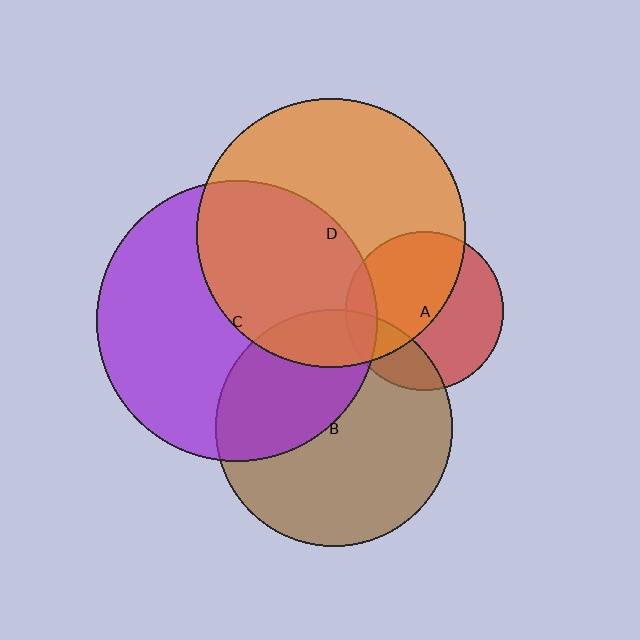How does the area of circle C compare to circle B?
Approximately 1.4 times.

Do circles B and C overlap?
Yes.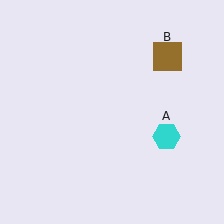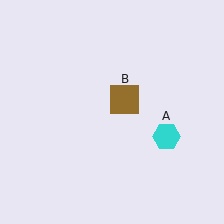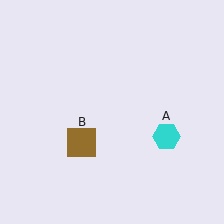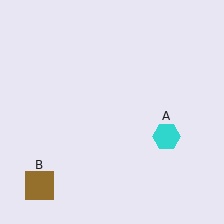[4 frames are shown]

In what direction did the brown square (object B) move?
The brown square (object B) moved down and to the left.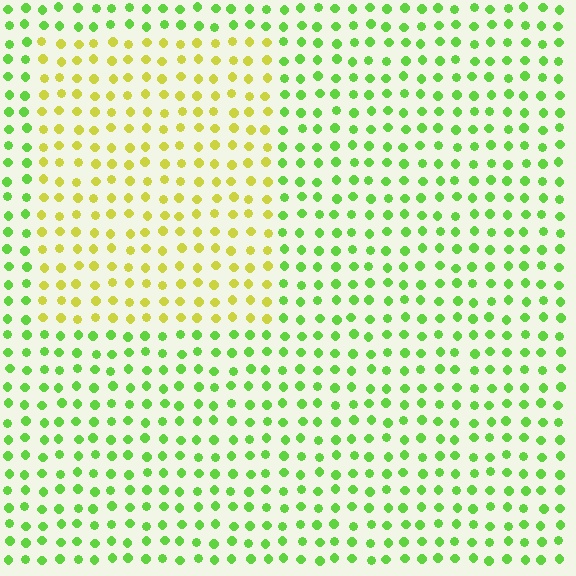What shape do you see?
I see a rectangle.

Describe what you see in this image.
The image is filled with small lime elements in a uniform arrangement. A rectangle-shaped region is visible where the elements are tinted to a slightly different hue, forming a subtle color boundary.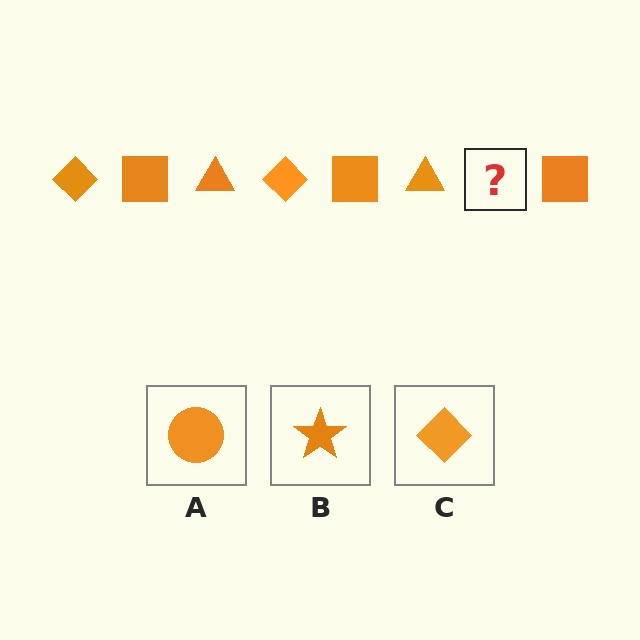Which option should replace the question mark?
Option C.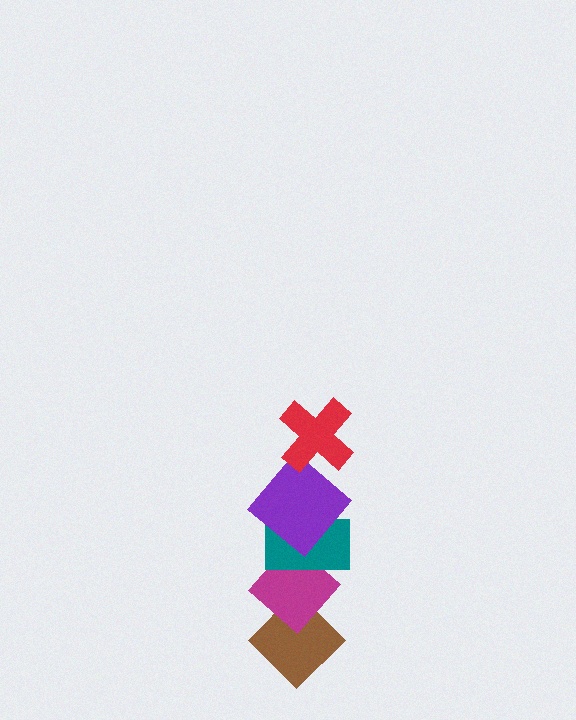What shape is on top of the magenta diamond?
The teal rectangle is on top of the magenta diamond.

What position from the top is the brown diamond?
The brown diamond is 5th from the top.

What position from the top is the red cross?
The red cross is 1st from the top.